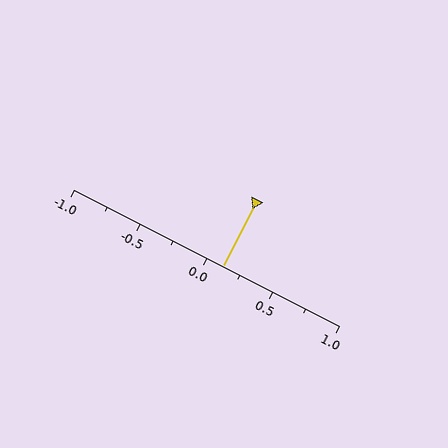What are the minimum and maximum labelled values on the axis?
The axis runs from -1.0 to 1.0.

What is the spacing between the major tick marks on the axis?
The major ticks are spaced 0.5 apart.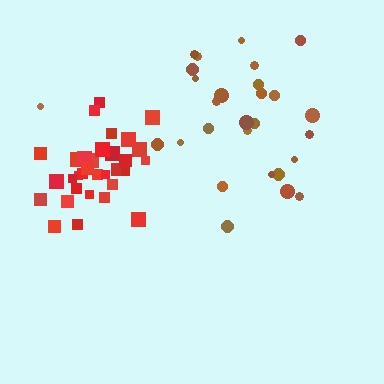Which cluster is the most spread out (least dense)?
Brown.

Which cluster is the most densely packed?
Red.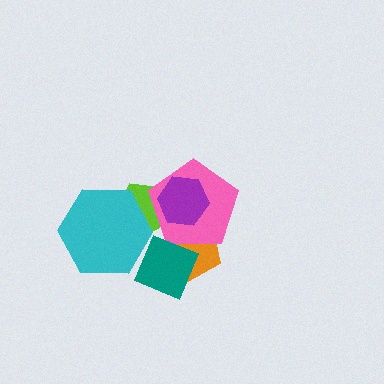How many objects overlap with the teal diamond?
3 objects overlap with the teal diamond.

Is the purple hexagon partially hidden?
No, no other shape covers it.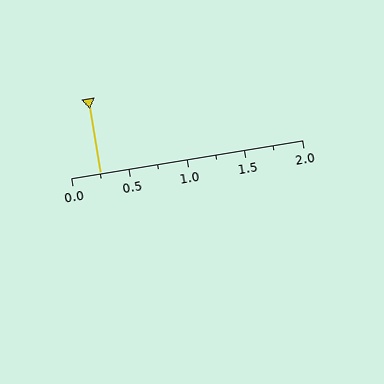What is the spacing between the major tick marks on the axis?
The major ticks are spaced 0.5 apart.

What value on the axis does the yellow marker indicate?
The marker indicates approximately 0.25.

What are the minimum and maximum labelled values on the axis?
The axis runs from 0.0 to 2.0.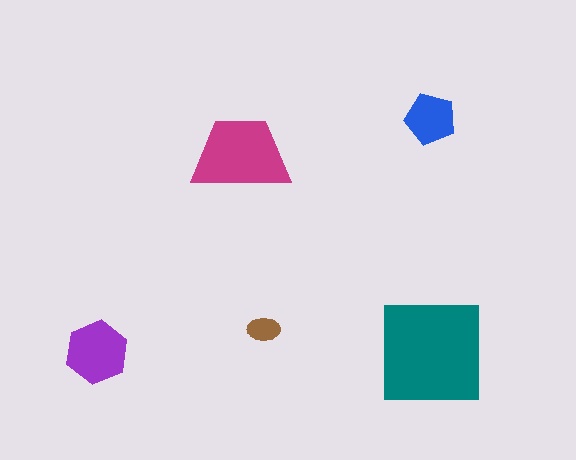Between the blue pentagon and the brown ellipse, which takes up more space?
The blue pentagon.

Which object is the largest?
The teal square.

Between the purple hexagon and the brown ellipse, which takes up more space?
The purple hexagon.